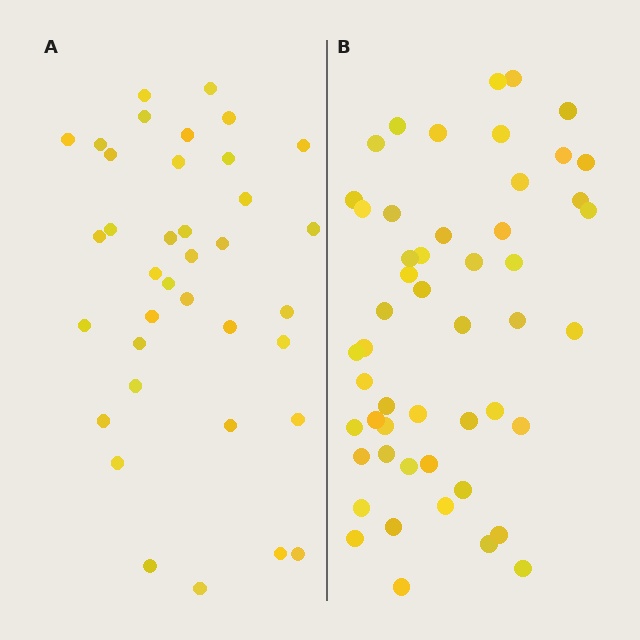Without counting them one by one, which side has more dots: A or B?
Region B (the right region) has more dots.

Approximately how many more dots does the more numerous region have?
Region B has approximately 15 more dots than region A.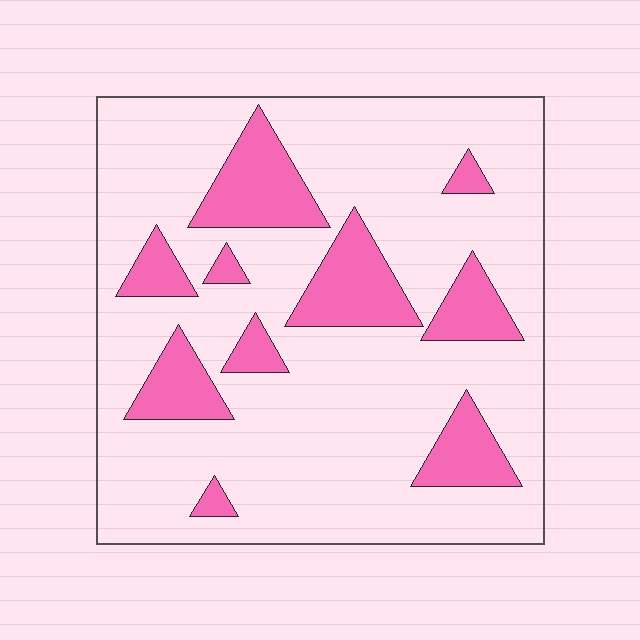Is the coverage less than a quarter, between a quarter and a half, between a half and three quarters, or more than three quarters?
Less than a quarter.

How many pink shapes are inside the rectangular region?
10.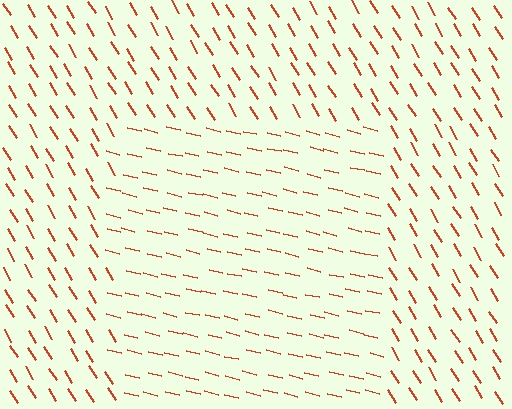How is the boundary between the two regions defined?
The boundary is defined purely by a change in line orientation (approximately 45 degrees difference). All lines are the same color and thickness.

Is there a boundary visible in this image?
Yes, there is a texture boundary formed by a change in line orientation.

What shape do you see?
I see a rectangle.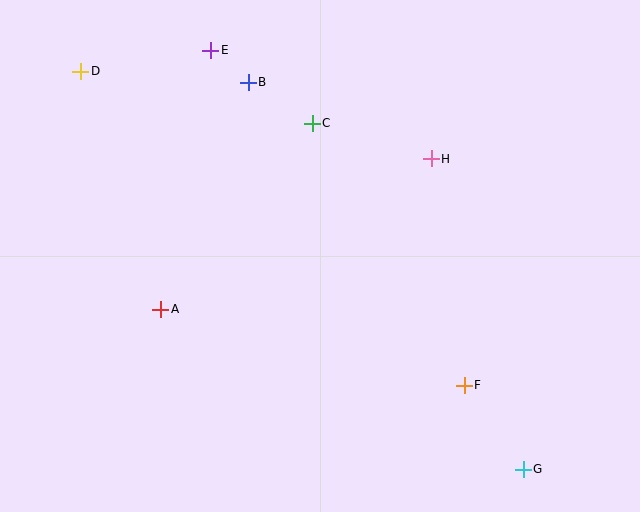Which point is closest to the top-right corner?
Point H is closest to the top-right corner.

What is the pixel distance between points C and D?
The distance between C and D is 237 pixels.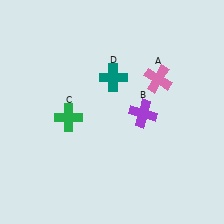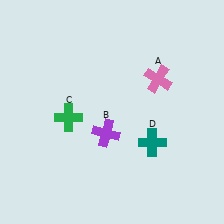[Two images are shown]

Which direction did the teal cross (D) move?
The teal cross (D) moved down.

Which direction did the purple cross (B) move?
The purple cross (B) moved left.